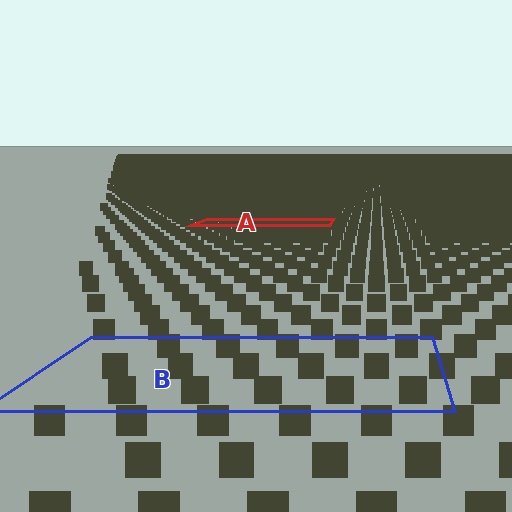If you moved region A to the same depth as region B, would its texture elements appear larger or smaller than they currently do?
They would appear larger. At a closer depth, the same texture elements are projected at a bigger on-screen size.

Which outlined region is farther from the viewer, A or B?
Region A is farther from the viewer — the texture elements inside it appear smaller and more densely packed.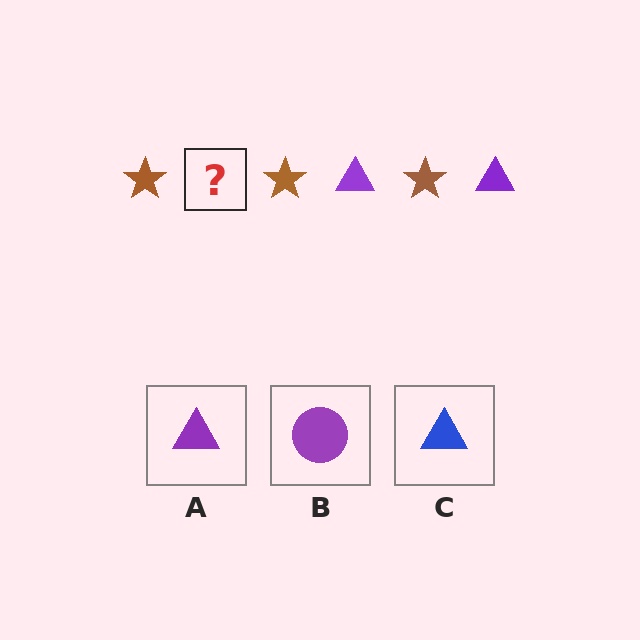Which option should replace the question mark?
Option A.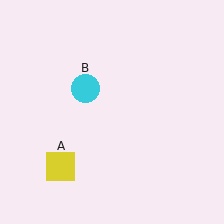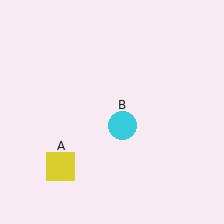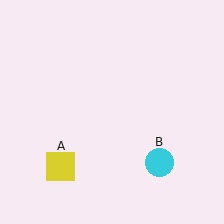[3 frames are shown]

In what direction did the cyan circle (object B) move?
The cyan circle (object B) moved down and to the right.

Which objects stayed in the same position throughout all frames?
Yellow square (object A) remained stationary.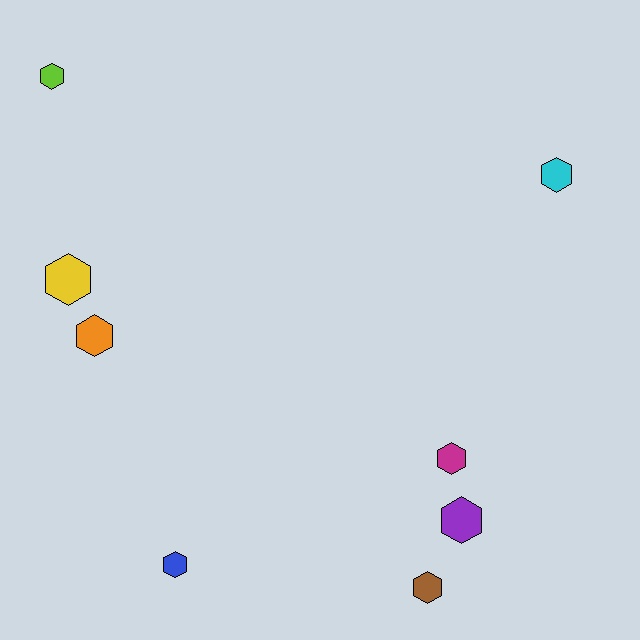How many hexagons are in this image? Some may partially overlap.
There are 8 hexagons.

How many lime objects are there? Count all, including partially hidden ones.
There is 1 lime object.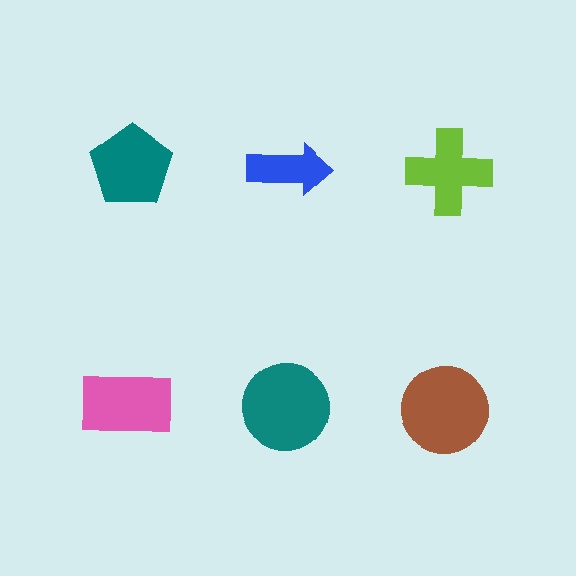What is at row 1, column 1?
A teal pentagon.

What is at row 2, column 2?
A teal circle.